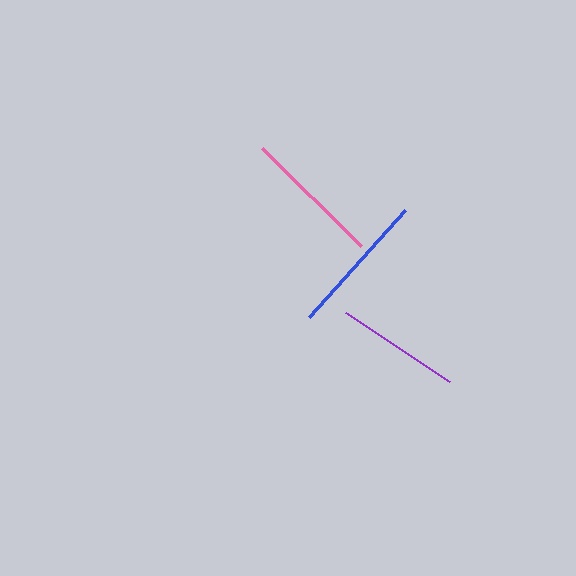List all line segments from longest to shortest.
From longest to shortest: blue, pink, purple.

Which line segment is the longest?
The blue line is the longest at approximately 143 pixels.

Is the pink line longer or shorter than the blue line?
The blue line is longer than the pink line.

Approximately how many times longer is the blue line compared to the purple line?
The blue line is approximately 1.1 times the length of the purple line.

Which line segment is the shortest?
The purple line is the shortest at approximately 126 pixels.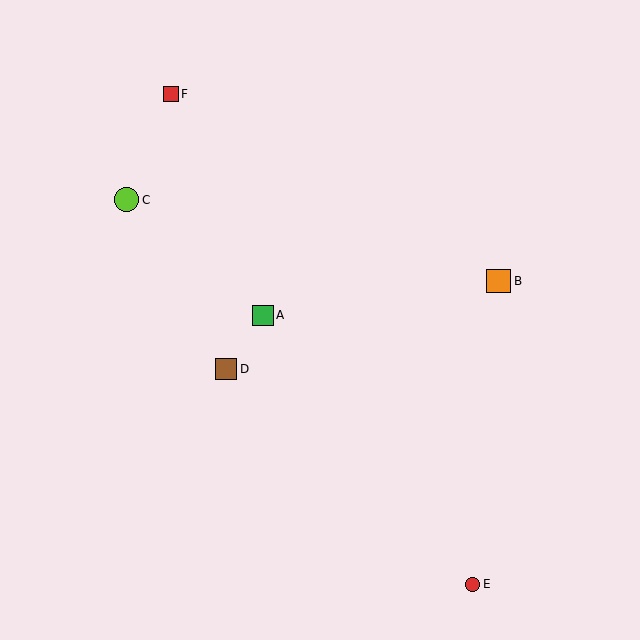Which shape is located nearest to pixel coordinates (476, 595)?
The red circle (labeled E) at (473, 584) is nearest to that location.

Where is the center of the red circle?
The center of the red circle is at (473, 584).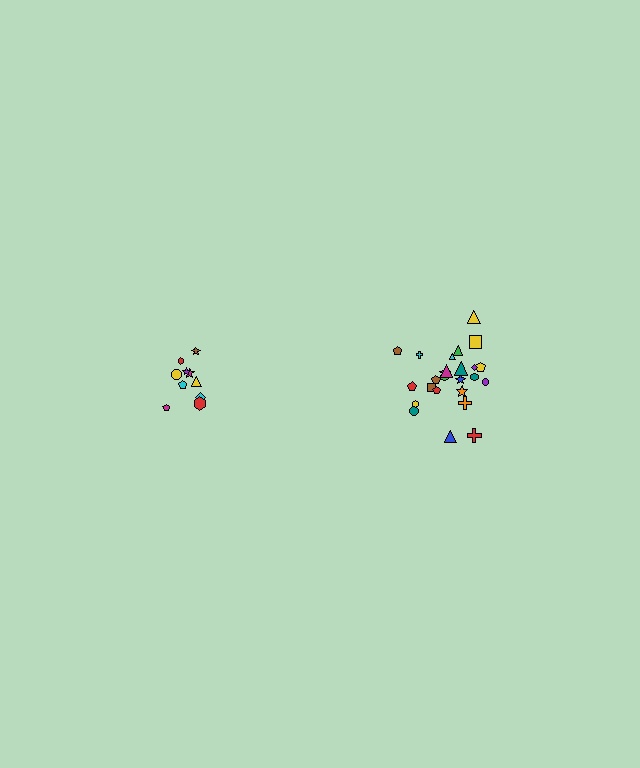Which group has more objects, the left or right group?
The right group.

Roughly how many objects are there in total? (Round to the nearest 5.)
Roughly 35 objects in total.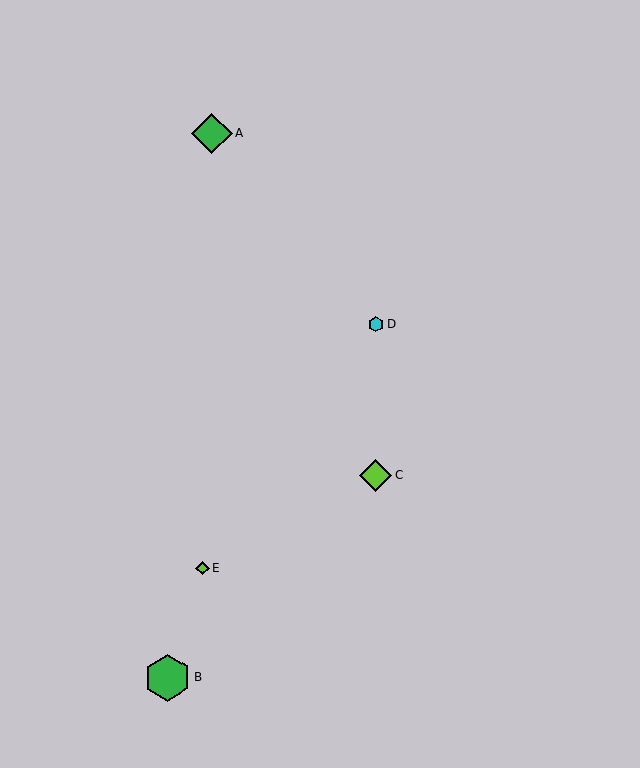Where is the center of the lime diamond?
The center of the lime diamond is at (202, 568).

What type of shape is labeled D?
Shape D is a cyan hexagon.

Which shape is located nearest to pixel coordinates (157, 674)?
The green hexagon (labeled B) at (168, 678) is nearest to that location.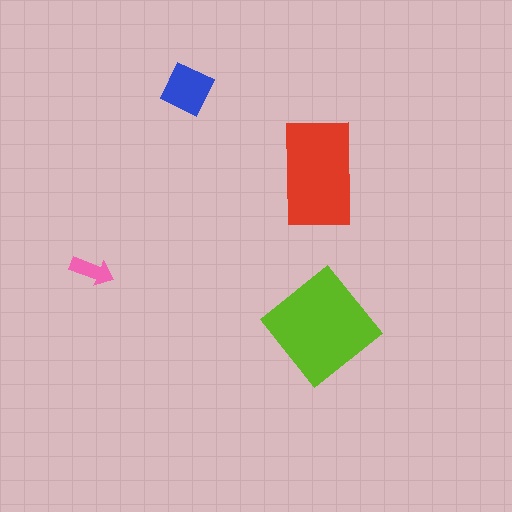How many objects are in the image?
There are 4 objects in the image.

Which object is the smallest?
The pink arrow.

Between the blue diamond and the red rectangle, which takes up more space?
The red rectangle.